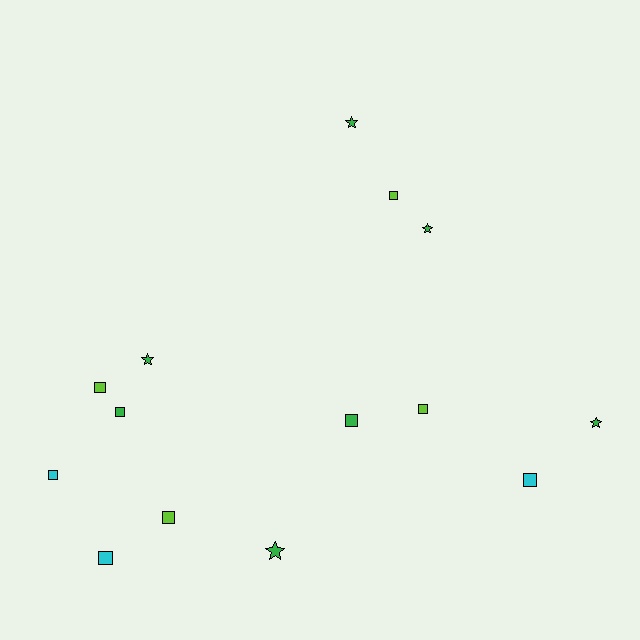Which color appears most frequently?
Green, with 7 objects.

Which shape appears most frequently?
Square, with 9 objects.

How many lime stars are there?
There are no lime stars.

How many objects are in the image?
There are 14 objects.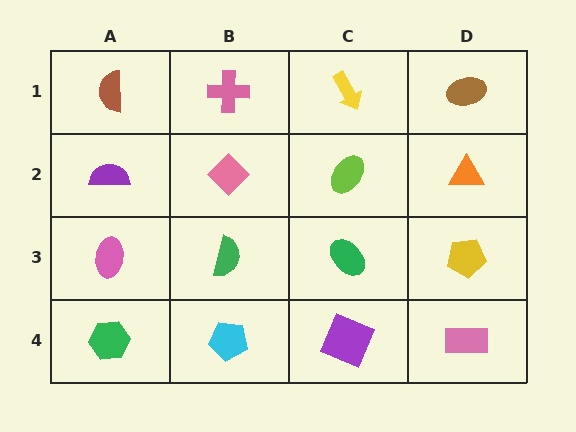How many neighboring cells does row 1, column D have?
2.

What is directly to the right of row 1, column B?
A yellow arrow.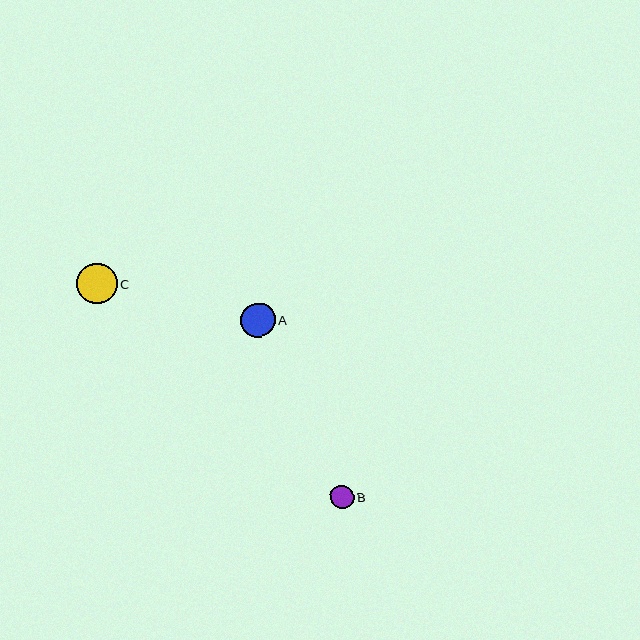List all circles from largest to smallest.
From largest to smallest: C, A, B.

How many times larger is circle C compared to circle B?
Circle C is approximately 1.7 times the size of circle B.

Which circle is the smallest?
Circle B is the smallest with a size of approximately 24 pixels.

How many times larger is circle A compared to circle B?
Circle A is approximately 1.5 times the size of circle B.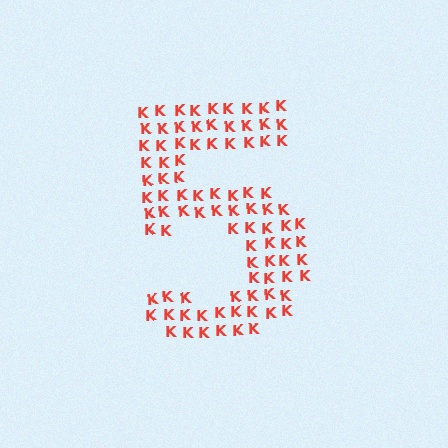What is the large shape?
The large shape is the digit 5.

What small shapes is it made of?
It is made of small letter K's.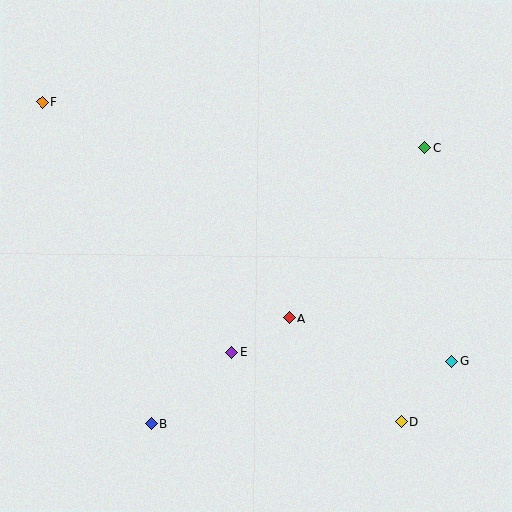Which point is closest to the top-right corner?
Point C is closest to the top-right corner.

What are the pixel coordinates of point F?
Point F is at (42, 102).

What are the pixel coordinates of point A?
Point A is at (289, 318).